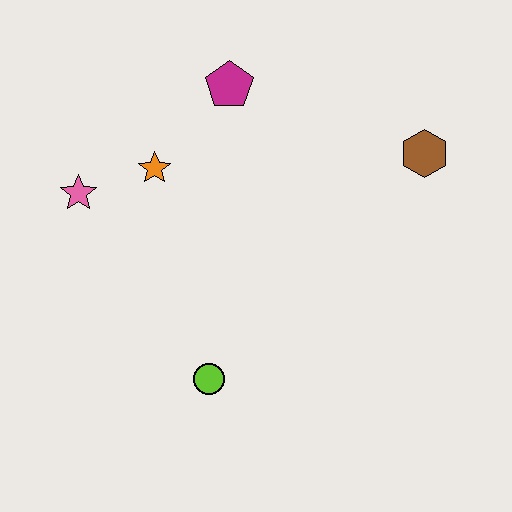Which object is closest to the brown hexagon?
The magenta pentagon is closest to the brown hexagon.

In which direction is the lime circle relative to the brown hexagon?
The lime circle is below the brown hexagon.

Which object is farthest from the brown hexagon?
The pink star is farthest from the brown hexagon.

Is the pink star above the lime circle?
Yes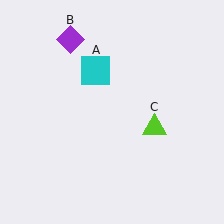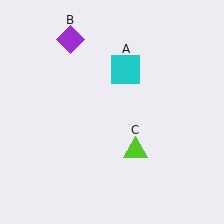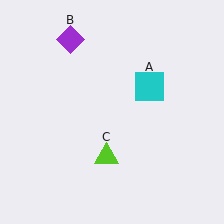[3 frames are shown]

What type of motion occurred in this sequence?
The cyan square (object A), lime triangle (object C) rotated clockwise around the center of the scene.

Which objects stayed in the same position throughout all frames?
Purple diamond (object B) remained stationary.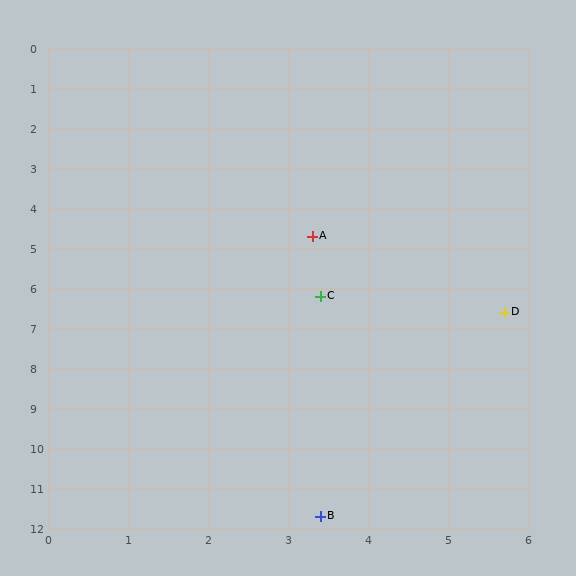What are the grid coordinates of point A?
Point A is at approximately (3.3, 4.7).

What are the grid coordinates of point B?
Point B is at approximately (3.4, 11.7).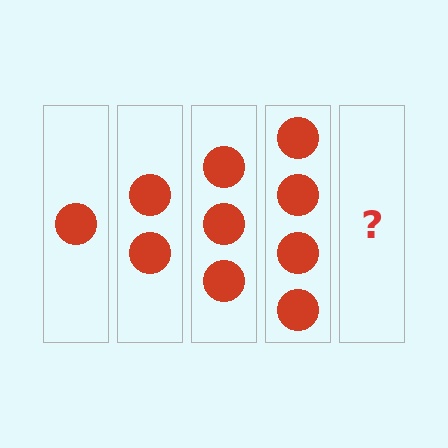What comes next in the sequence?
The next element should be 5 circles.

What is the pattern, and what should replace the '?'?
The pattern is that each step adds one more circle. The '?' should be 5 circles.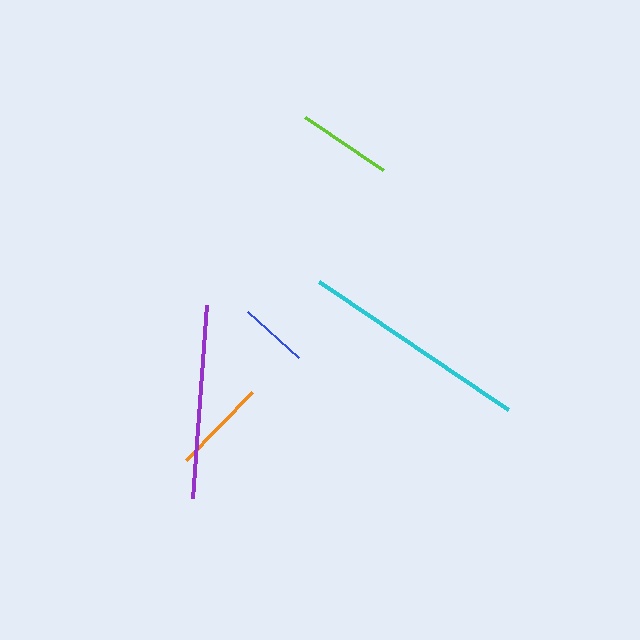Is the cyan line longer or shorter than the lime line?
The cyan line is longer than the lime line.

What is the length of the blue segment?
The blue segment is approximately 69 pixels long.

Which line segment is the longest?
The cyan line is the longest at approximately 229 pixels.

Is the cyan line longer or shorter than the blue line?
The cyan line is longer than the blue line.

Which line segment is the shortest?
The blue line is the shortest at approximately 69 pixels.